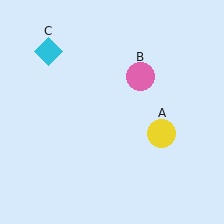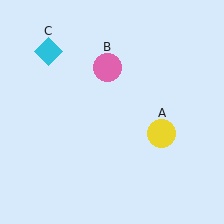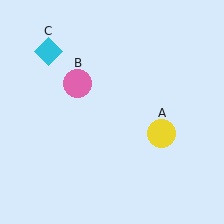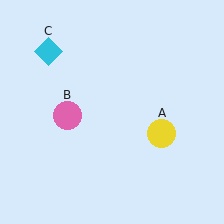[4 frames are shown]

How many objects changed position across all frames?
1 object changed position: pink circle (object B).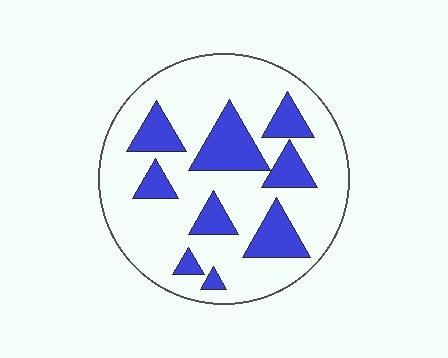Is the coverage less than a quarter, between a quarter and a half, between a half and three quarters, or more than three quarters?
Less than a quarter.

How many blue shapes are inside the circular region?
9.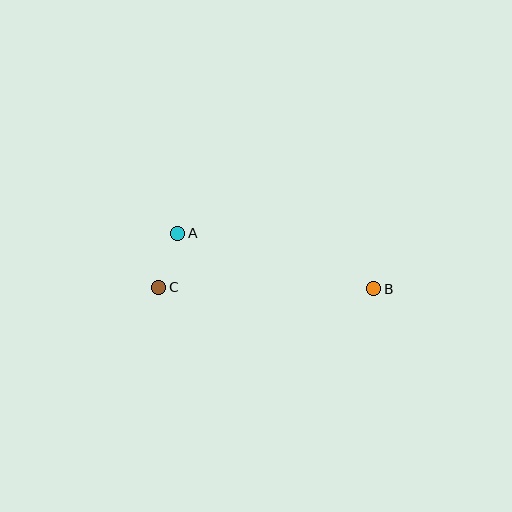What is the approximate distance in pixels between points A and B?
The distance between A and B is approximately 204 pixels.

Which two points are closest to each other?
Points A and C are closest to each other.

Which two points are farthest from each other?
Points B and C are farthest from each other.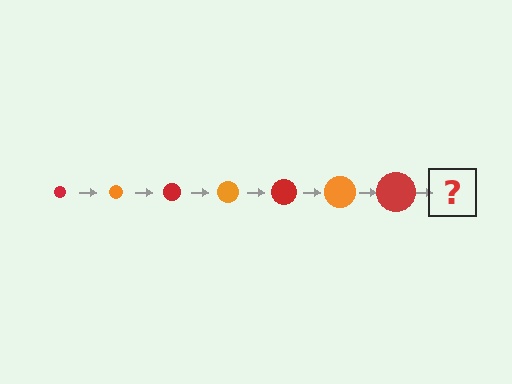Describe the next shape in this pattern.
It should be an orange circle, larger than the previous one.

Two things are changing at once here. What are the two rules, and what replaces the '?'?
The two rules are that the circle grows larger each step and the color cycles through red and orange. The '?' should be an orange circle, larger than the previous one.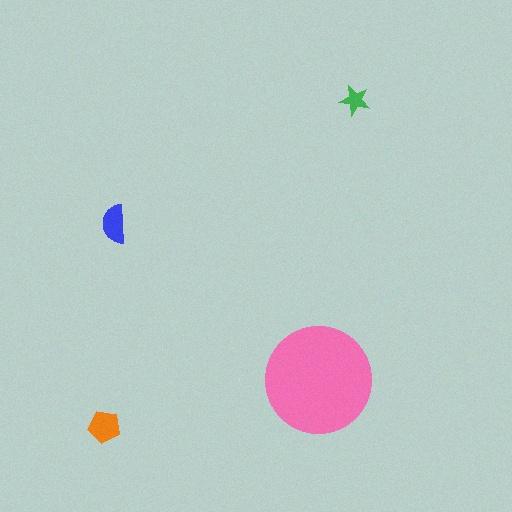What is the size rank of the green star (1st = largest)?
4th.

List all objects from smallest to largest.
The green star, the blue semicircle, the orange pentagon, the pink circle.